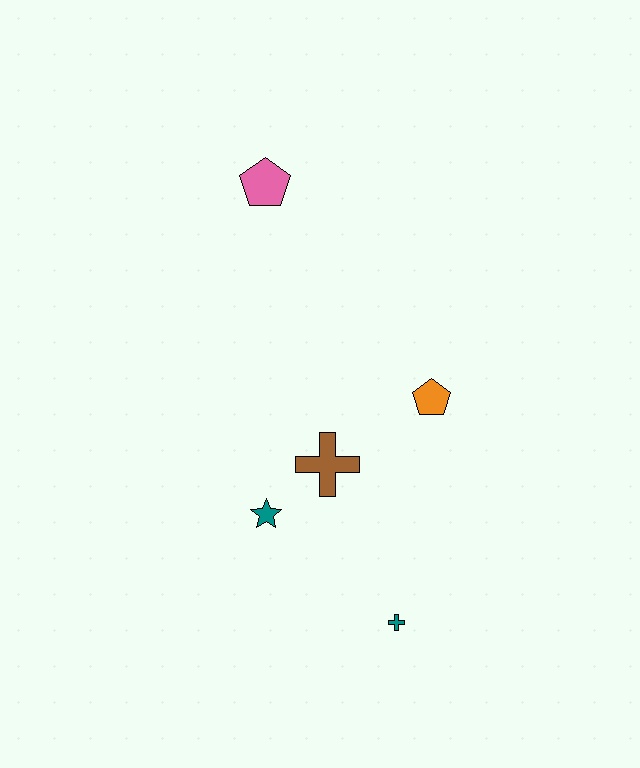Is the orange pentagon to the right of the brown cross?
Yes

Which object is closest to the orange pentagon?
The brown cross is closest to the orange pentagon.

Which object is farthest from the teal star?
The pink pentagon is farthest from the teal star.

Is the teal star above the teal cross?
Yes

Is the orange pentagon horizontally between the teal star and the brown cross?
No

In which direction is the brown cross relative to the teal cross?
The brown cross is above the teal cross.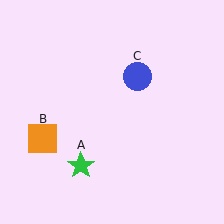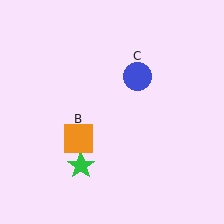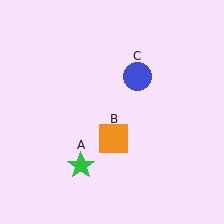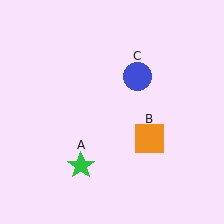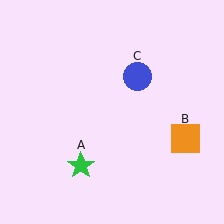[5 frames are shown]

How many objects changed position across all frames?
1 object changed position: orange square (object B).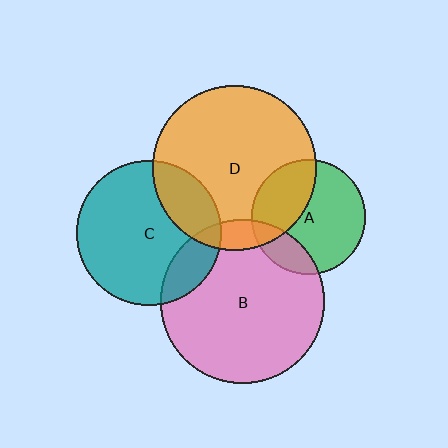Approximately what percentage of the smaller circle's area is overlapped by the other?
Approximately 10%.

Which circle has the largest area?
Circle D (orange).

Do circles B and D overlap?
Yes.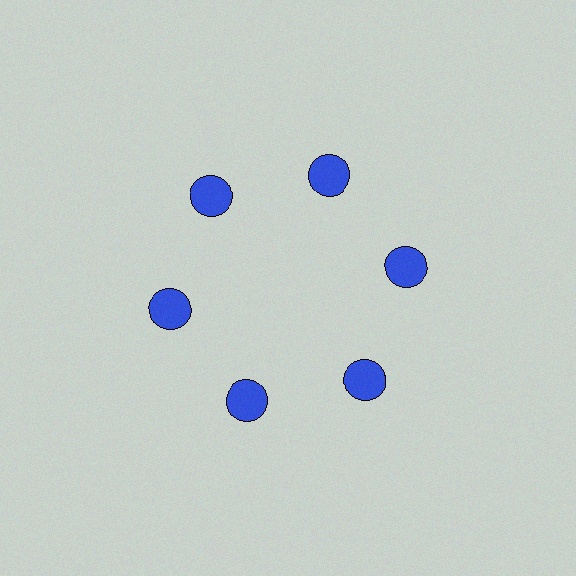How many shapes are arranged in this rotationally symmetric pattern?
There are 6 shapes, arranged in 6 groups of 1.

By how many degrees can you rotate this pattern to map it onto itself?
The pattern maps onto itself every 60 degrees of rotation.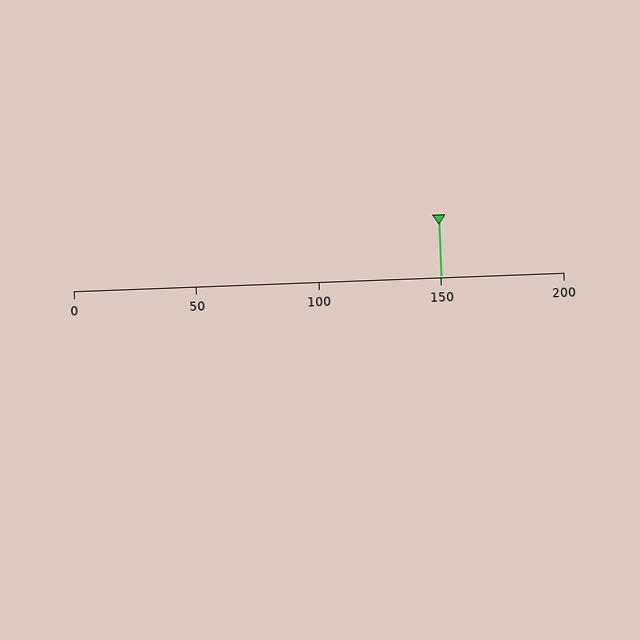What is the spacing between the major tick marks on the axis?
The major ticks are spaced 50 apart.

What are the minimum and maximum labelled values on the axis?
The axis runs from 0 to 200.